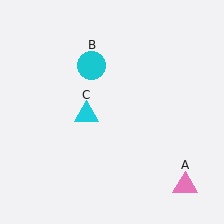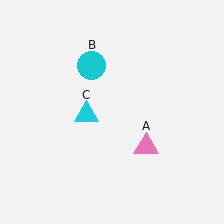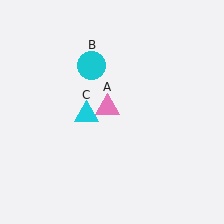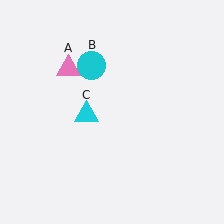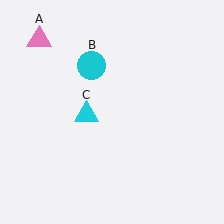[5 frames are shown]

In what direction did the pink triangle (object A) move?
The pink triangle (object A) moved up and to the left.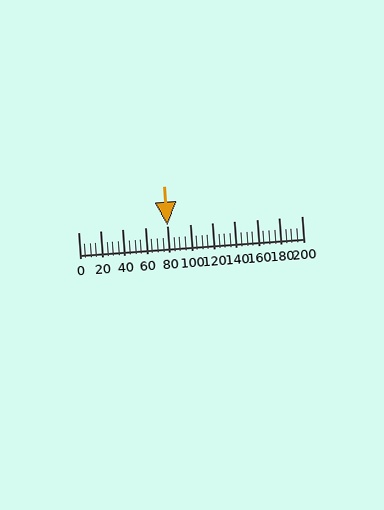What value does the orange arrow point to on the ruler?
The orange arrow points to approximately 80.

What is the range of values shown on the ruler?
The ruler shows values from 0 to 200.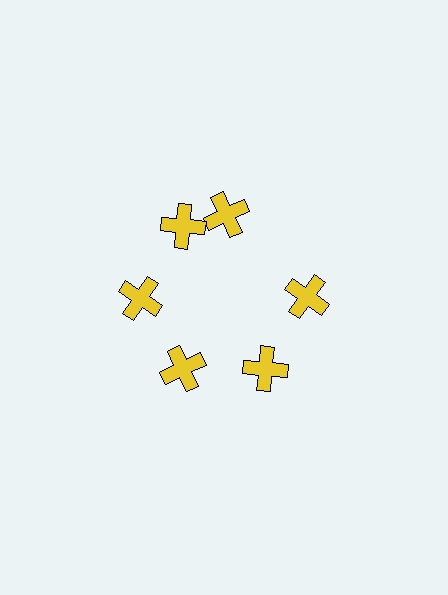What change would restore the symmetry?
The symmetry would be restored by rotating it back into even spacing with its neighbors so that all 6 crosses sit at equal angles and equal distance from the center.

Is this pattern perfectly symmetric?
No. The 6 yellow crosses are arranged in a ring, but one element near the 1 o'clock position is rotated out of alignment along the ring, breaking the 6-fold rotational symmetry.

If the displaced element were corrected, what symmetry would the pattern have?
It would have 6-fold rotational symmetry — the pattern would map onto itself every 60 degrees.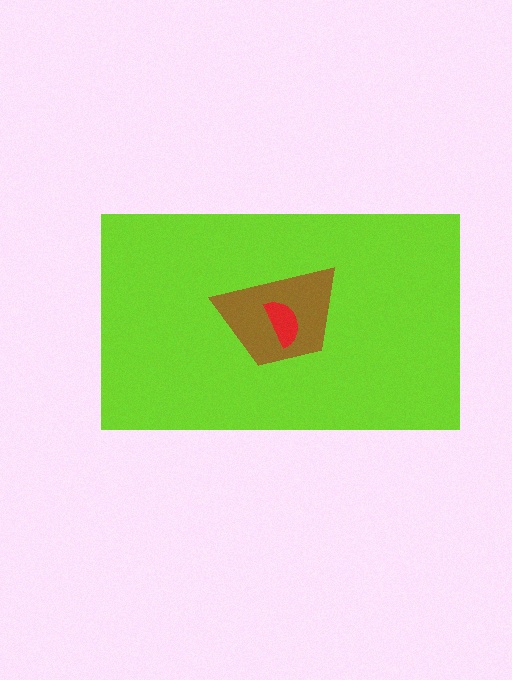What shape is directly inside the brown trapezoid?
The red semicircle.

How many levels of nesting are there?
3.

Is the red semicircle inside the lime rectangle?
Yes.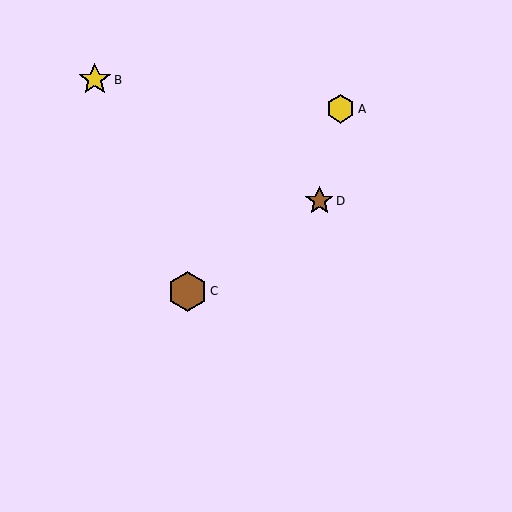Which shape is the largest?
The brown hexagon (labeled C) is the largest.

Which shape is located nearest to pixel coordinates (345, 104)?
The yellow hexagon (labeled A) at (341, 109) is nearest to that location.